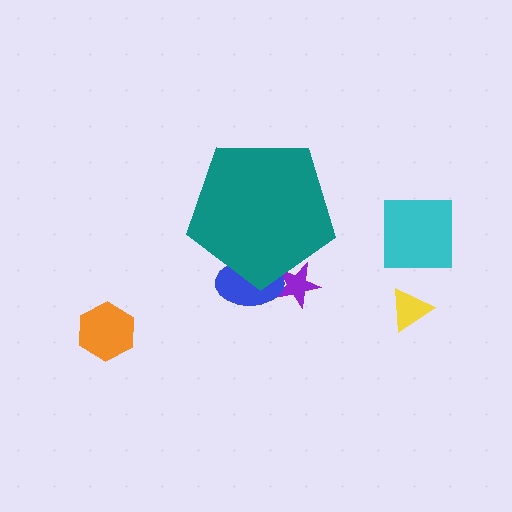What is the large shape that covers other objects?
A teal pentagon.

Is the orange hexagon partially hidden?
No, the orange hexagon is fully visible.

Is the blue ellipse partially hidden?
Yes, the blue ellipse is partially hidden behind the teal pentagon.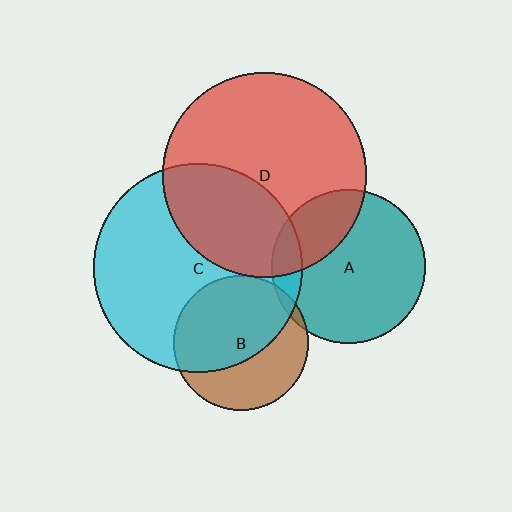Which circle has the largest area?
Circle C (cyan).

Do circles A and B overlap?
Yes.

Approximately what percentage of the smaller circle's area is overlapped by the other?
Approximately 5%.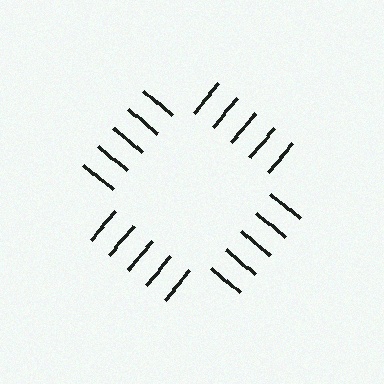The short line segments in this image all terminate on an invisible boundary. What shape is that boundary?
An illusory square — the line segments terminate on its edges but no continuous stroke is drawn.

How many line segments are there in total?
20 — 5 along each of the 4 edges.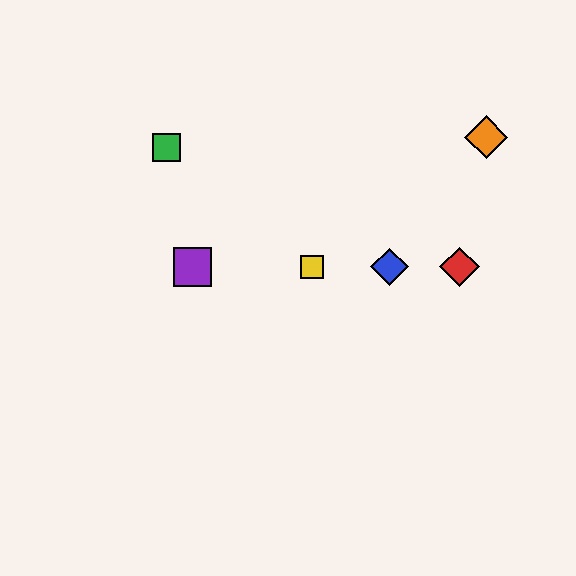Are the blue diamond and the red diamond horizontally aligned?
Yes, both are at y≈267.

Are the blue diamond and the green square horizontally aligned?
No, the blue diamond is at y≈267 and the green square is at y≈147.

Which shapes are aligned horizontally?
The red diamond, the blue diamond, the yellow square, the purple square are aligned horizontally.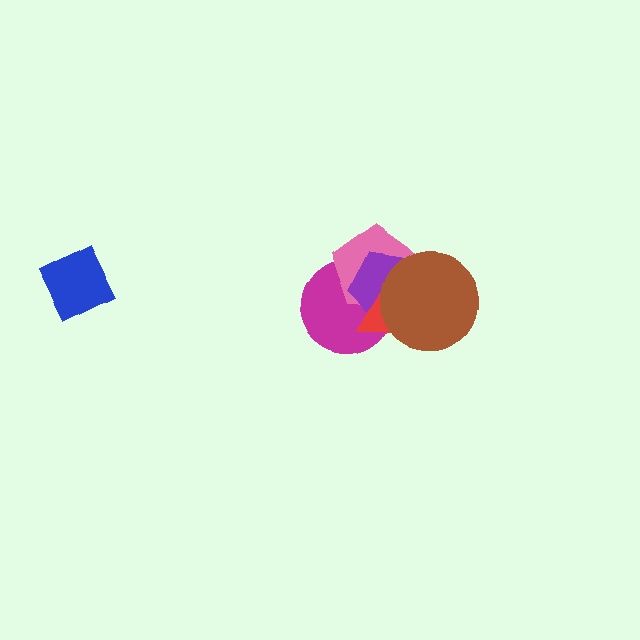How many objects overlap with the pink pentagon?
4 objects overlap with the pink pentagon.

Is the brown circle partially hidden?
No, no other shape covers it.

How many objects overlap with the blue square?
0 objects overlap with the blue square.